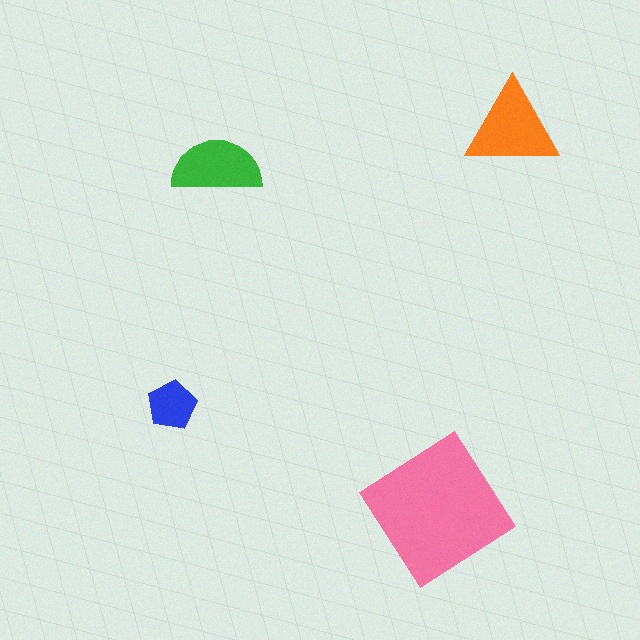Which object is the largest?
The pink diamond.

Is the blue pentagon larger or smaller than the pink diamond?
Smaller.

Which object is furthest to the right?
The orange triangle is rightmost.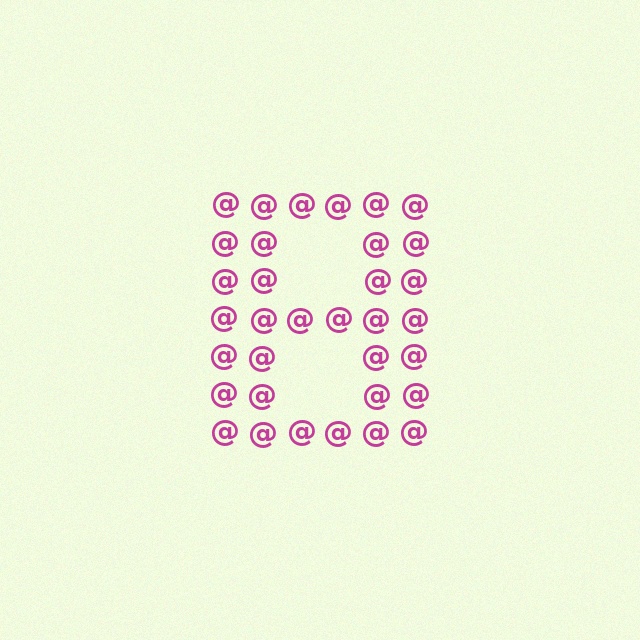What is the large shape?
The large shape is the letter B.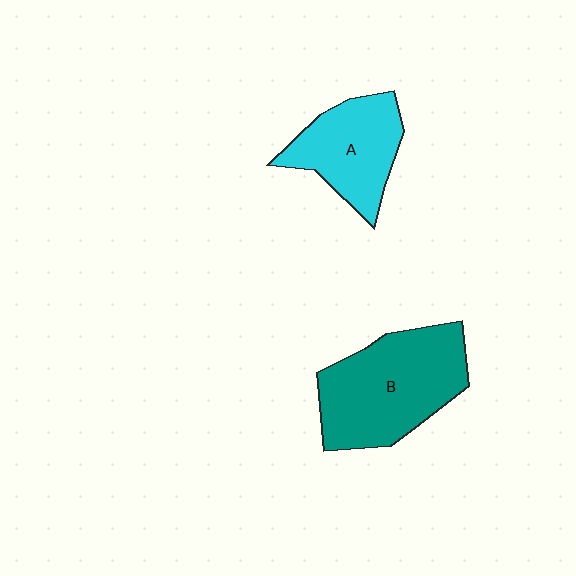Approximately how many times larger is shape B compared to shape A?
Approximately 1.5 times.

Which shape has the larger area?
Shape B (teal).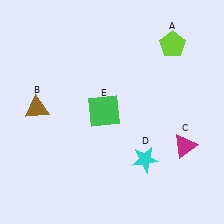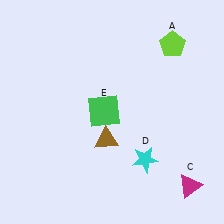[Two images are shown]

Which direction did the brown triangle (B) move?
The brown triangle (B) moved right.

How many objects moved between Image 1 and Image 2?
2 objects moved between the two images.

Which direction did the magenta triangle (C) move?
The magenta triangle (C) moved down.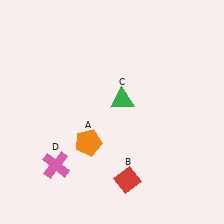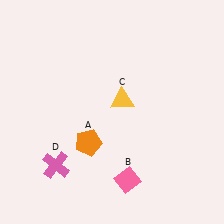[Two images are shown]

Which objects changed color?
B changed from red to pink. C changed from green to yellow.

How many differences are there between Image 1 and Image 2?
There are 2 differences between the two images.